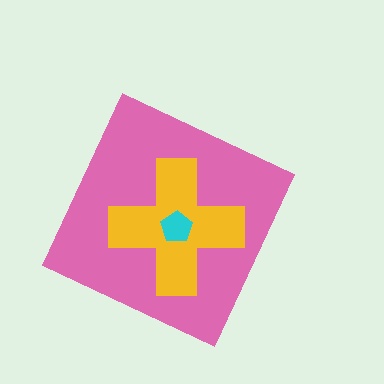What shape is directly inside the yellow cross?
The cyan pentagon.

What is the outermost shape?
The pink diamond.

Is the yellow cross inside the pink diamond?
Yes.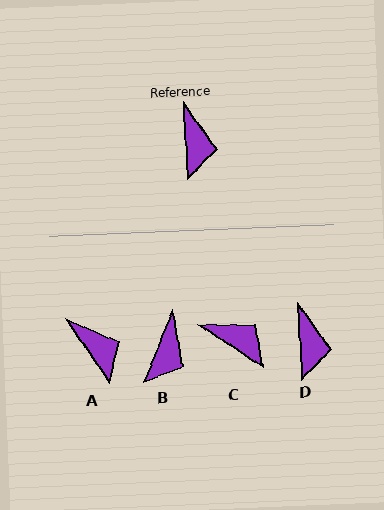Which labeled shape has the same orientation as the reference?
D.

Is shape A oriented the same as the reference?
No, it is off by about 31 degrees.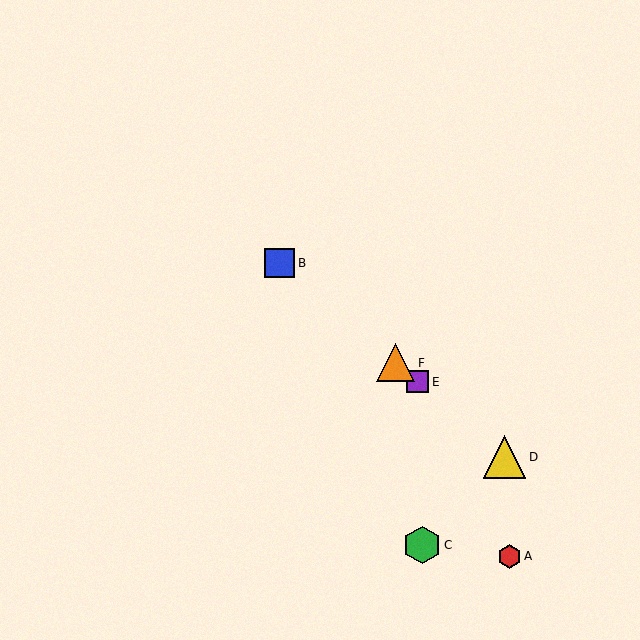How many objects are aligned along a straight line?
4 objects (B, D, E, F) are aligned along a straight line.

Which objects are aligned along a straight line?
Objects B, D, E, F are aligned along a straight line.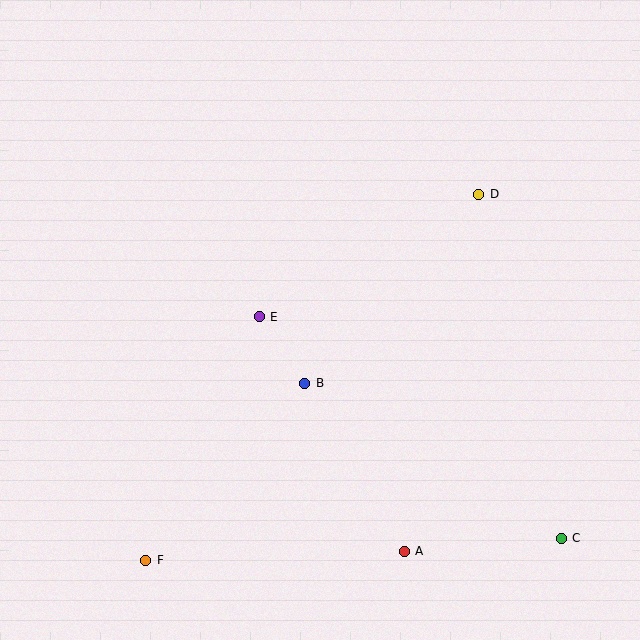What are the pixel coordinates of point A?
Point A is at (404, 551).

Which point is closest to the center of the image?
Point E at (259, 317) is closest to the center.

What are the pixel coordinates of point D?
Point D is at (479, 194).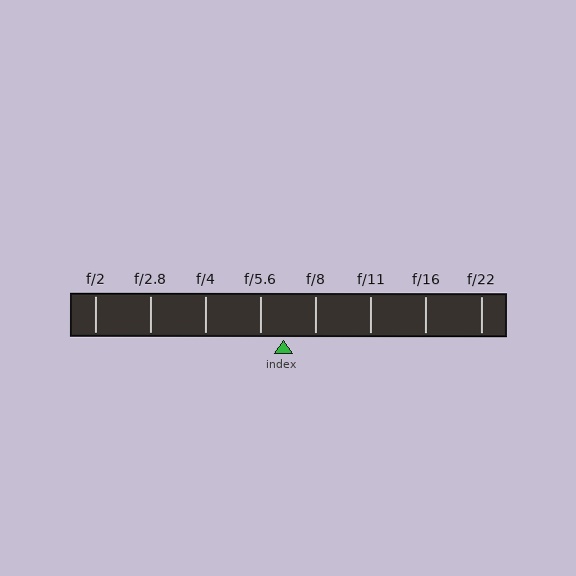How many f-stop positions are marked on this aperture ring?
There are 8 f-stop positions marked.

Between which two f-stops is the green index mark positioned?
The index mark is between f/5.6 and f/8.